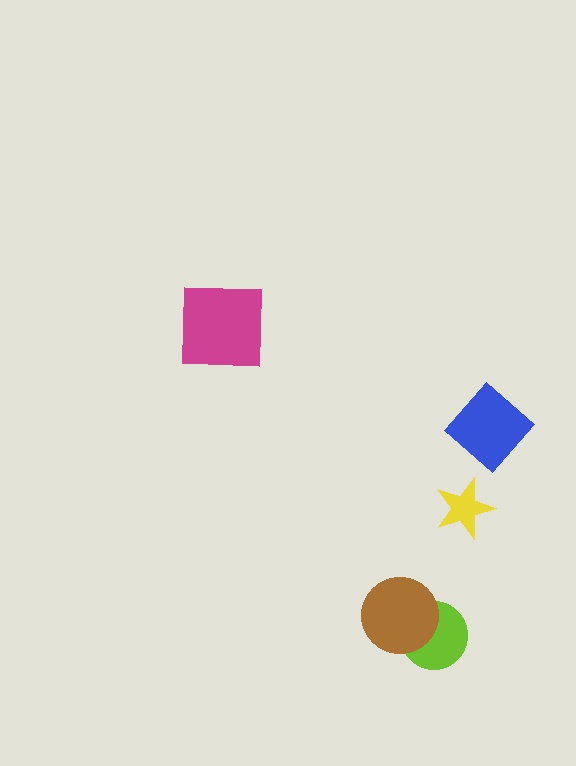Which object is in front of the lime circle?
The brown circle is in front of the lime circle.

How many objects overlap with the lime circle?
1 object overlaps with the lime circle.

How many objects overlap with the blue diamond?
0 objects overlap with the blue diamond.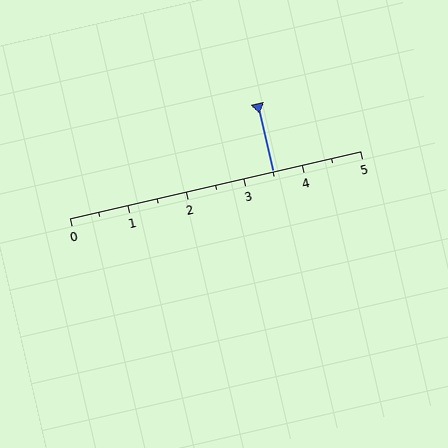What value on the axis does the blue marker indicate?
The marker indicates approximately 3.5.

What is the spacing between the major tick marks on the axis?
The major ticks are spaced 1 apart.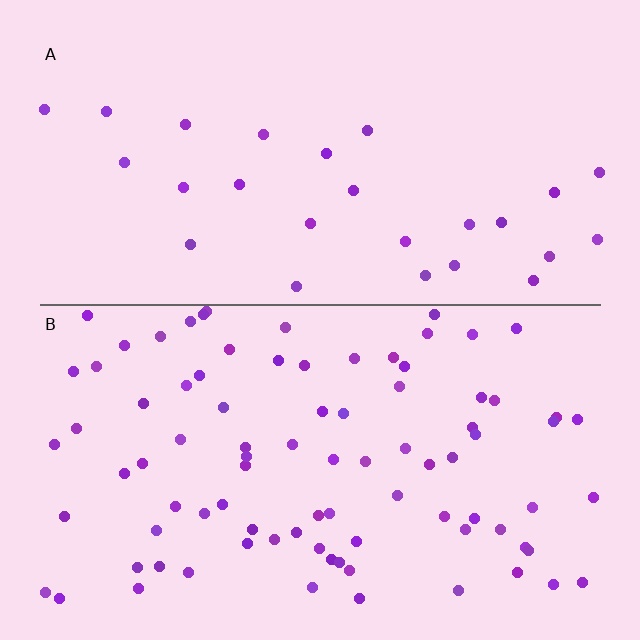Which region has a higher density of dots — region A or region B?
B (the bottom).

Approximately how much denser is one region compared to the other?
Approximately 3.3× — region B over region A.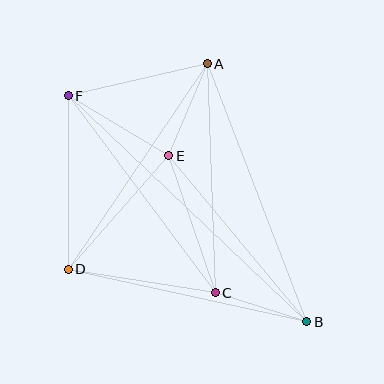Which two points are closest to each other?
Points B and C are closest to each other.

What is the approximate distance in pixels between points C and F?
The distance between C and F is approximately 246 pixels.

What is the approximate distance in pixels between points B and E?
The distance between B and E is approximately 216 pixels.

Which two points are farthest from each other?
Points B and F are farthest from each other.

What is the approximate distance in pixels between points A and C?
The distance between A and C is approximately 229 pixels.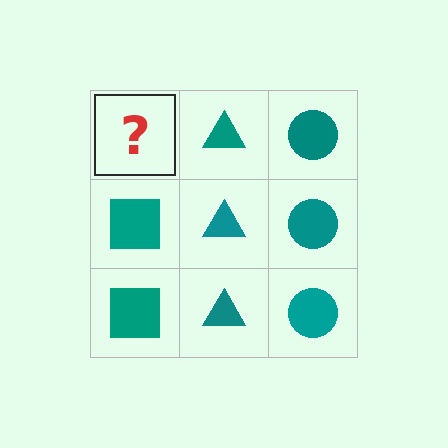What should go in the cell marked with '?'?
The missing cell should contain a teal square.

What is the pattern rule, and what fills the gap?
The rule is that each column has a consistent shape. The gap should be filled with a teal square.